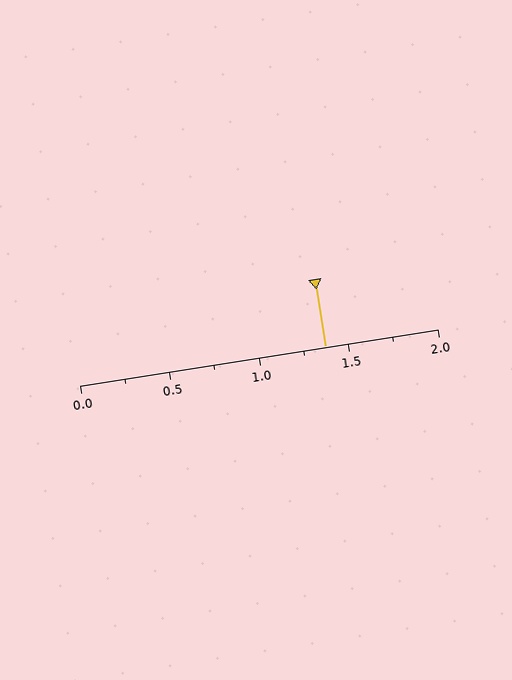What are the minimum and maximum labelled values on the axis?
The axis runs from 0.0 to 2.0.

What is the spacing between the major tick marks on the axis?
The major ticks are spaced 0.5 apart.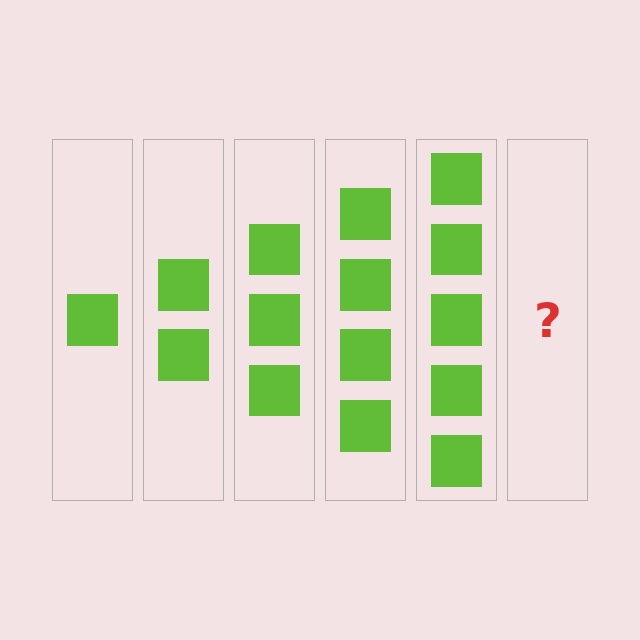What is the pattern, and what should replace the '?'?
The pattern is that each step adds one more square. The '?' should be 6 squares.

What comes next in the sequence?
The next element should be 6 squares.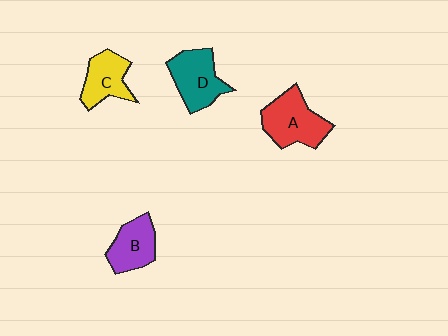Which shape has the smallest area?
Shape B (purple).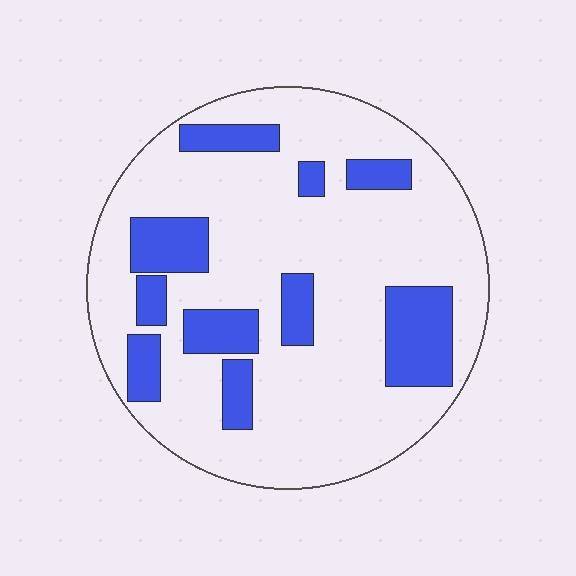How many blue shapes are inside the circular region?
10.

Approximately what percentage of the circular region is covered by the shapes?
Approximately 25%.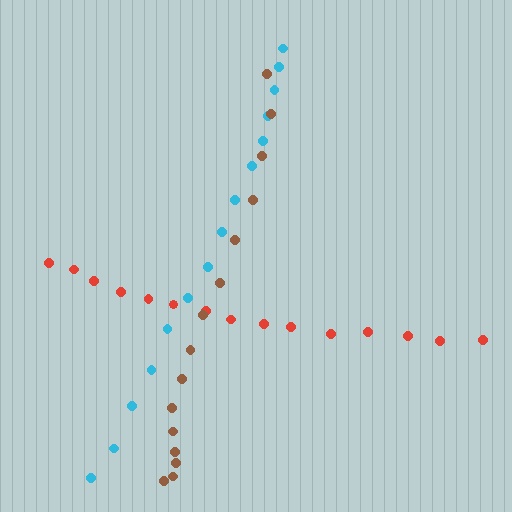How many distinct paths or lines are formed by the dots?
There are 3 distinct paths.